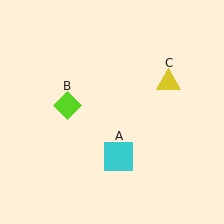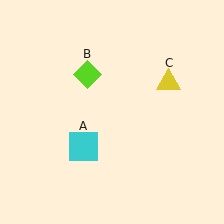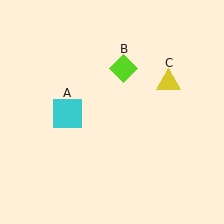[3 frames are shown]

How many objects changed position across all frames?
2 objects changed position: cyan square (object A), lime diamond (object B).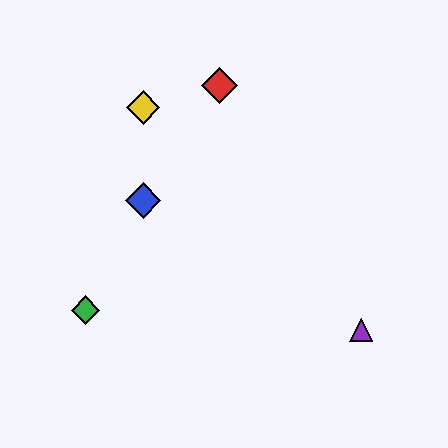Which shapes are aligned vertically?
The blue diamond, the yellow diamond are aligned vertically.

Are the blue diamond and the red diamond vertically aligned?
No, the blue diamond is at x≈143 and the red diamond is at x≈219.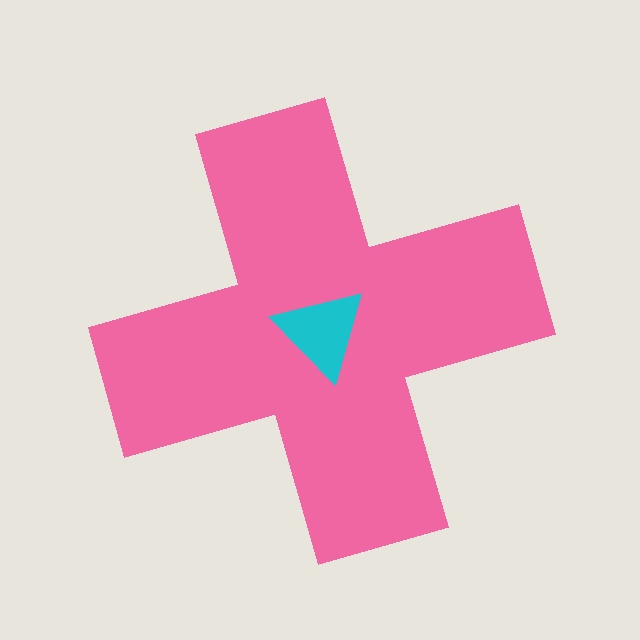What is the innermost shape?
The cyan triangle.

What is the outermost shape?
The pink cross.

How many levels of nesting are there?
2.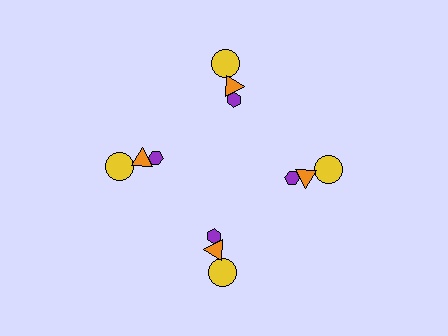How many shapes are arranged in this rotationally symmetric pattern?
There are 12 shapes, arranged in 4 groups of 3.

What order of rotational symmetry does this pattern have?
This pattern has 4-fold rotational symmetry.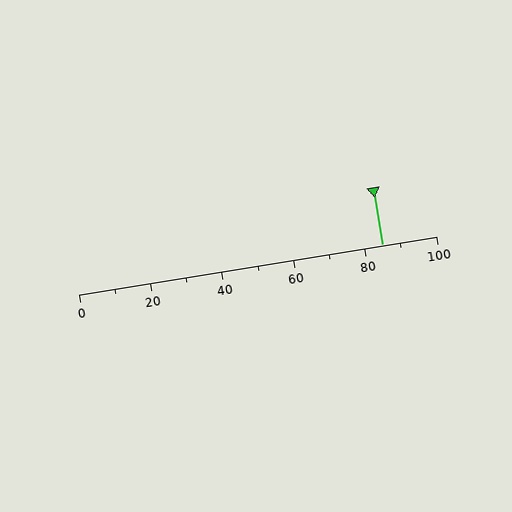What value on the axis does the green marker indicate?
The marker indicates approximately 85.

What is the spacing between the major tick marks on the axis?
The major ticks are spaced 20 apart.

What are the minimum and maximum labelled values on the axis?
The axis runs from 0 to 100.